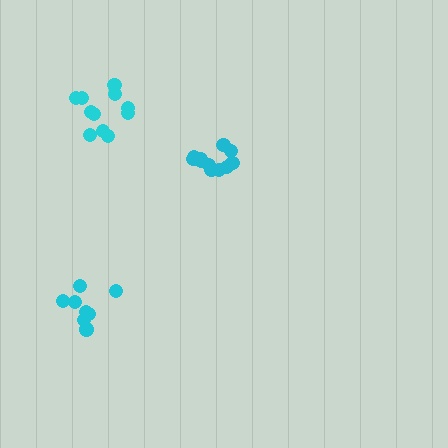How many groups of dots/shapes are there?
There are 3 groups.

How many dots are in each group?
Group 1: 9 dots, Group 2: 11 dots, Group 3: 11 dots (31 total).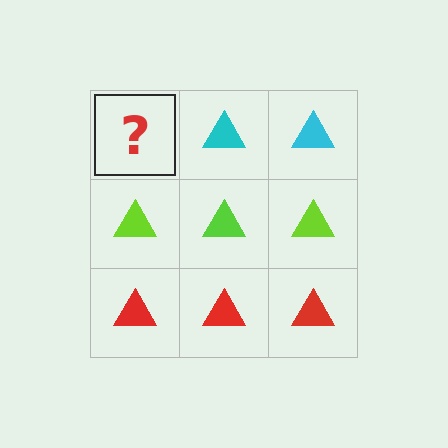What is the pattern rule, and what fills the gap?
The rule is that each row has a consistent color. The gap should be filled with a cyan triangle.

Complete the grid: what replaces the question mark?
The question mark should be replaced with a cyan triangle.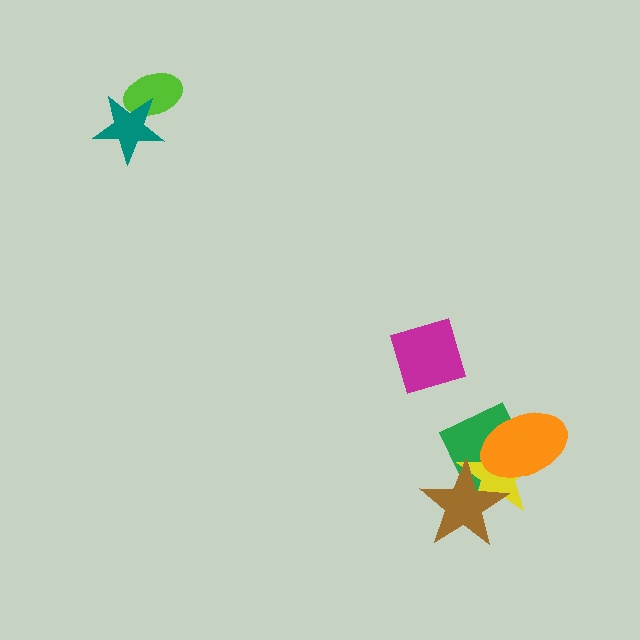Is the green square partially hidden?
Yes, it is partially covered by another shape.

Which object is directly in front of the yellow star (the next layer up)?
The brown star is directly in front of the yellow star.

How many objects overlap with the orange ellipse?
2 objects overlap with the orange ellipse.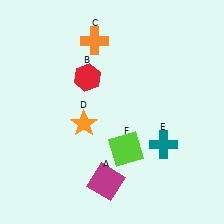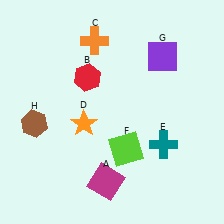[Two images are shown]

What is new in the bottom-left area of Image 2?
A brown hexagon (H) was added in the bottom-left area of Image 2.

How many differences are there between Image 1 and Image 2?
There are 2 differences between the two images.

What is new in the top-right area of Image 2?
A purple square (G) was added in the top-right area of Image 2.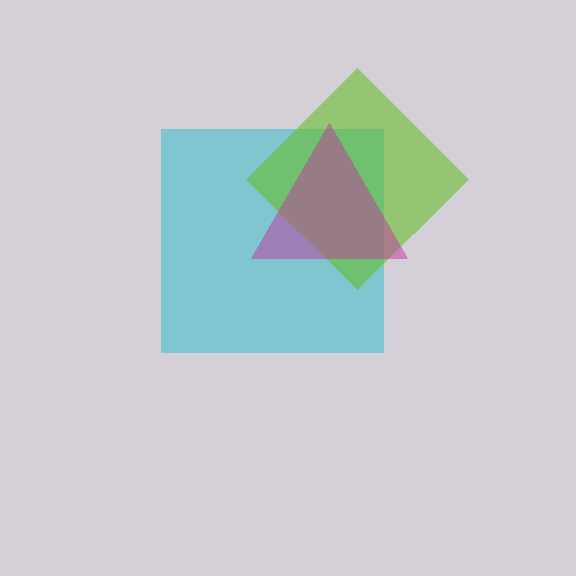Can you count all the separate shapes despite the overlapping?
Yes, there are 3 separate shapes.